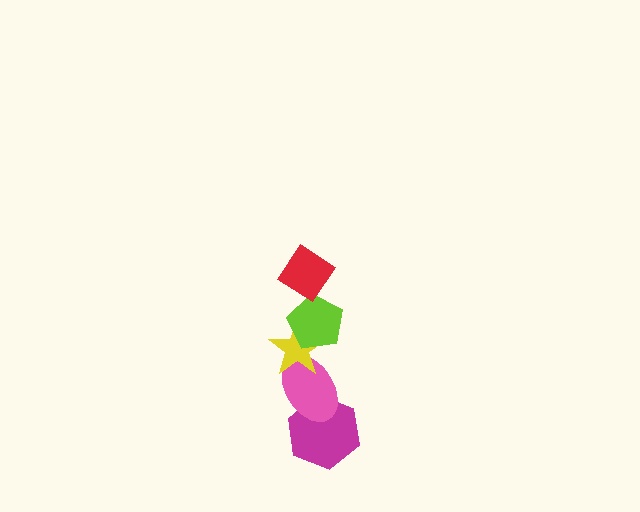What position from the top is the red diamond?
The red diamond is 1st from the top.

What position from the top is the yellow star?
The yellow star is 3rd from the top.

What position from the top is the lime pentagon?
The lime pentagon is 2nd from the top.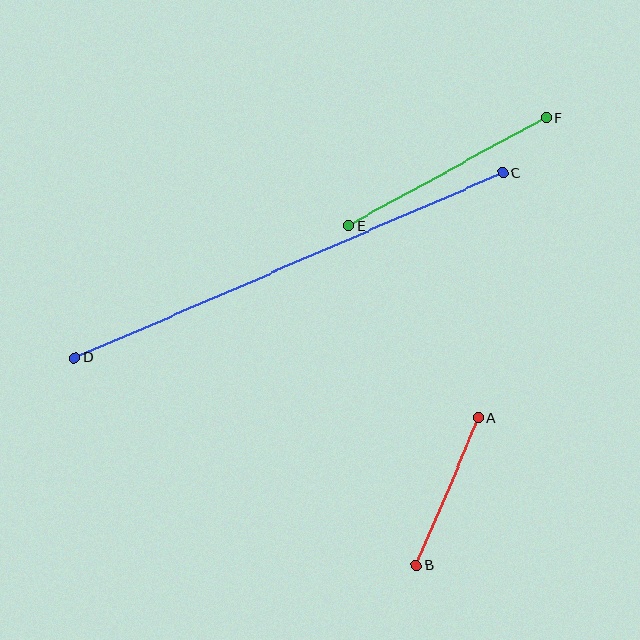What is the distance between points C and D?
The distance is approximately 466 pixels.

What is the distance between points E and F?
The distance is approximately 225 pixels.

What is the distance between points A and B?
The distance is approximately 160 pixels.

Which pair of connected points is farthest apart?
Points C and D are farthest apart.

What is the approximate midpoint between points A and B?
The midpoint is at approximately (447, 491) pixels.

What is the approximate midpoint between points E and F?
The midpoint is at approximately (447, 171) pixels.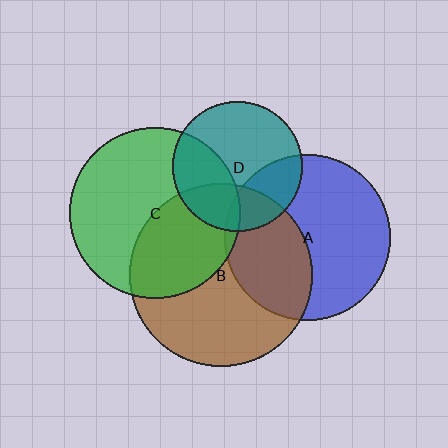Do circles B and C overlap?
Yes.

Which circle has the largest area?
Circle B (brown).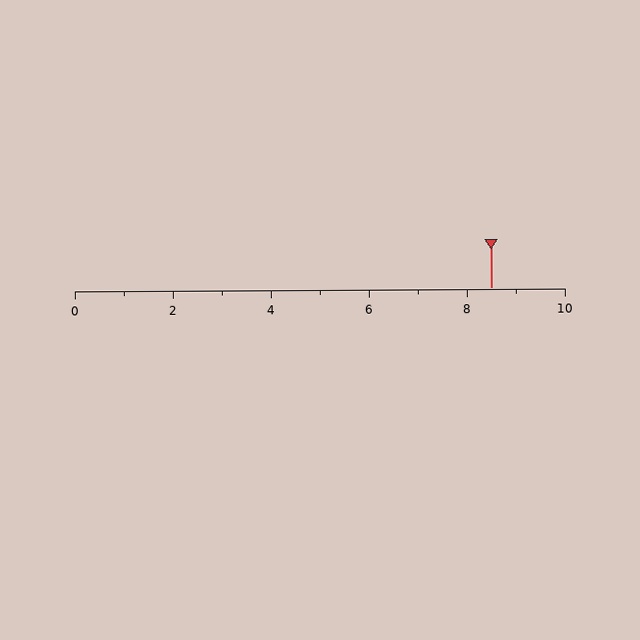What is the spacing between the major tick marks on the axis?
The major ticks are spaced 2 apart.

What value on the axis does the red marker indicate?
The marker indicates approximately 8.5.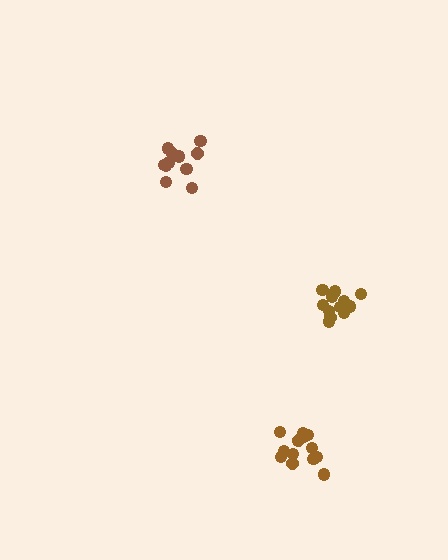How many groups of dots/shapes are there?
There are 3 groups.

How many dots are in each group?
Group 1: 15 dots, Group 2: 12 dots, Group 3: 12 dots (39 total).